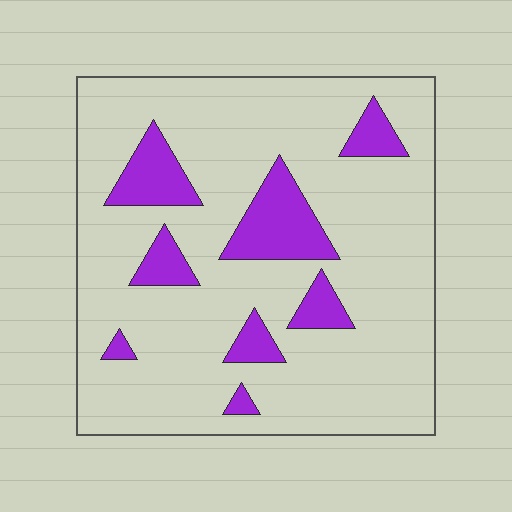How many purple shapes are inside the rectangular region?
8.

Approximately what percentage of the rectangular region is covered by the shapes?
Approximately 15%.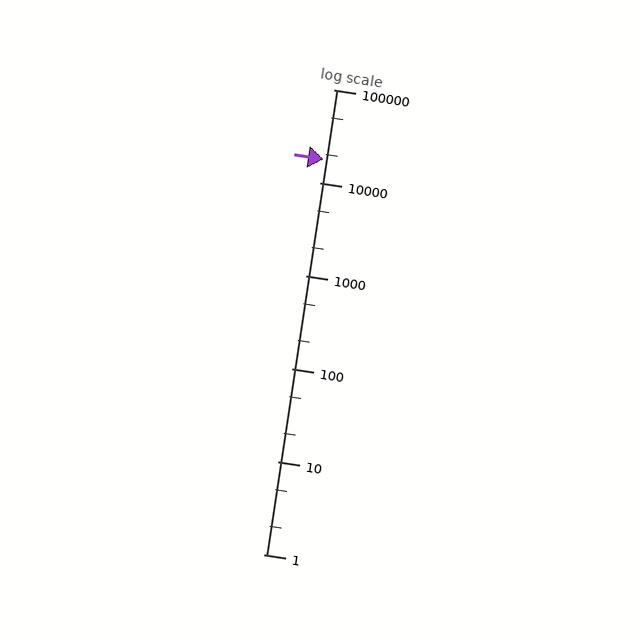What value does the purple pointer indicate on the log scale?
The pointer indicates approximately 18000.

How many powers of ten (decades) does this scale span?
The scale spans 5 decades, from 1 to 100000.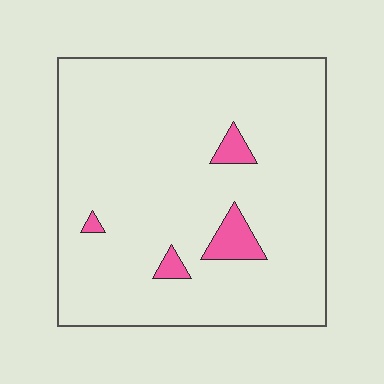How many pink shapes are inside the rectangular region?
4.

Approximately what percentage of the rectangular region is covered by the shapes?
Approximately 5%.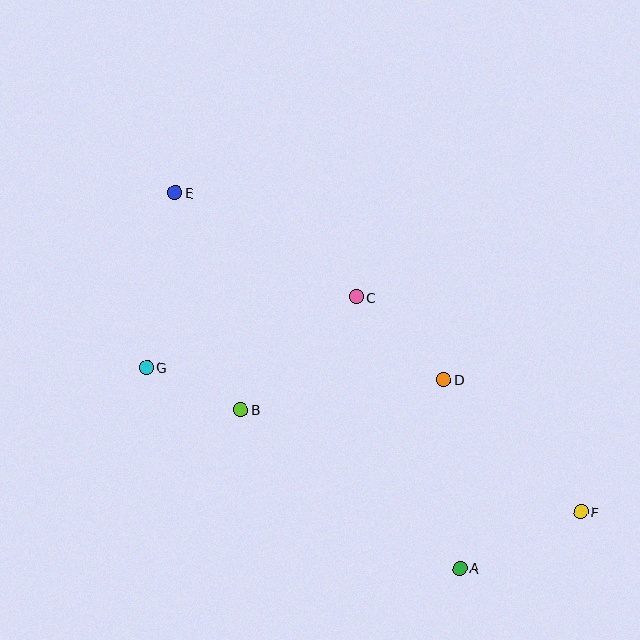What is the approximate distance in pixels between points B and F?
The distance between B and F is approximately 355 pixels.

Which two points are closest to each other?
Points B and G are closest to each other.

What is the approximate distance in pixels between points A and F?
The distance between A and F is approximately 133 pixels.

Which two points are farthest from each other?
Points E and F are farthest from each other.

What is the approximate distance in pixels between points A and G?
The distance between A and G is approximately 372 pixels.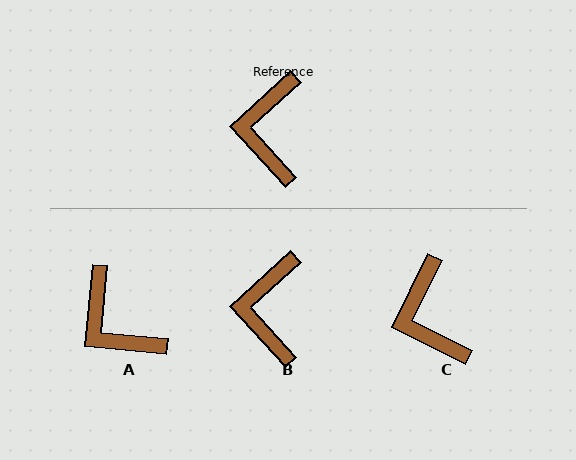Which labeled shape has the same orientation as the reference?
B.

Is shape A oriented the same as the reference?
No, it is off by about 42 degrees.